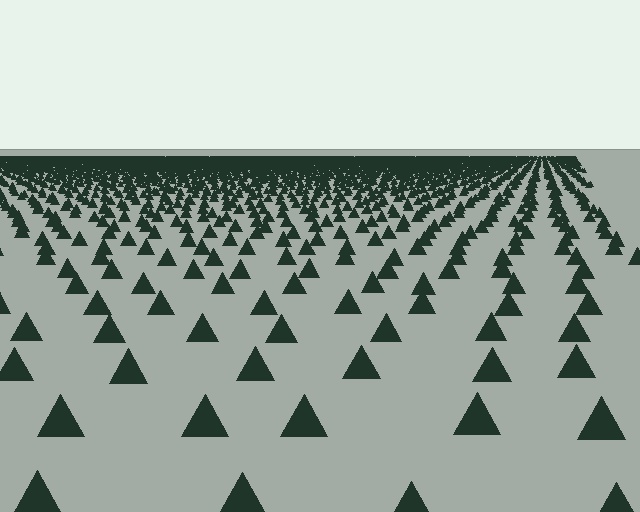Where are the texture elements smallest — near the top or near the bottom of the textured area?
Near the top.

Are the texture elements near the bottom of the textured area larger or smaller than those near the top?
Larger. Near the bottom, elements are closer to the viewer and appear at a bigger on-screen size.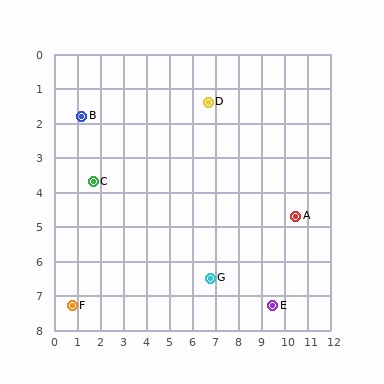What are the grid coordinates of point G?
Point G is at approximately (6.8, 6.5).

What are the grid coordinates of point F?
Point F is at approximately (0.8, 7.3).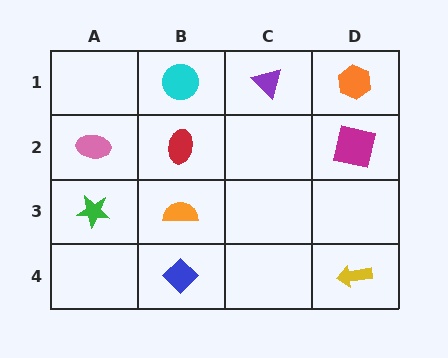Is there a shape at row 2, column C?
No, that cell is empty.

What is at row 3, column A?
A green star.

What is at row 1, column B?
A cyan circle.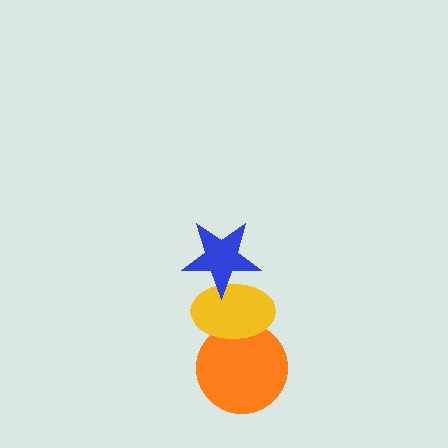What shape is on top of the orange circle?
The yellow ellipse is on top of the orange circle.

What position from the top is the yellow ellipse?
The yellow ellipse is 2nd from the top.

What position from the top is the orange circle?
The orange circle is 3rd from the top.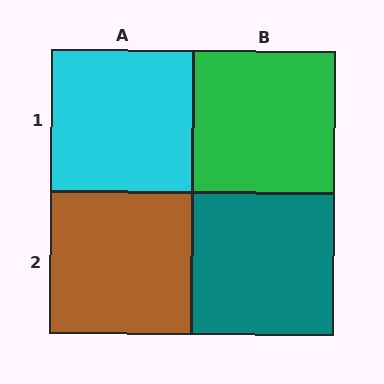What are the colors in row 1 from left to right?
Cyan, green.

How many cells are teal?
1 cell is teal.